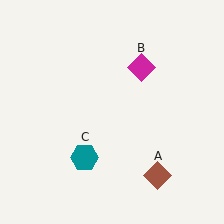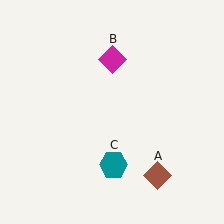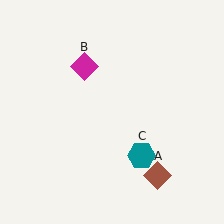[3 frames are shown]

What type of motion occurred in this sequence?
The magenta diamond (object B), teal hexagon (object C) rotated counterclockwise around the center of the scene.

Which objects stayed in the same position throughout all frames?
Brown diamond (object A) remained stationary.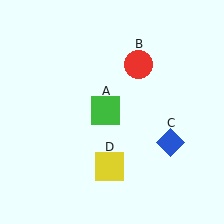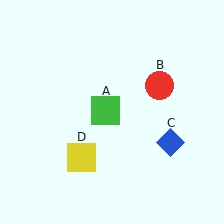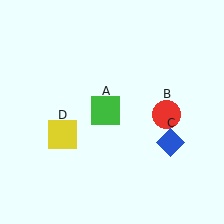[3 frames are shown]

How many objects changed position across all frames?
2 objects changed position: red circle (object B), yellow square (object D).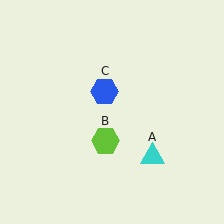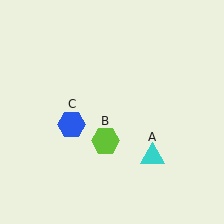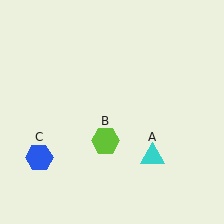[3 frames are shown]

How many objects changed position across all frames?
1 object changed position: blue hexagon (object C).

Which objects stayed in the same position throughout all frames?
Cyan triangle (object A) and lime hexagon (object B) remained stationary.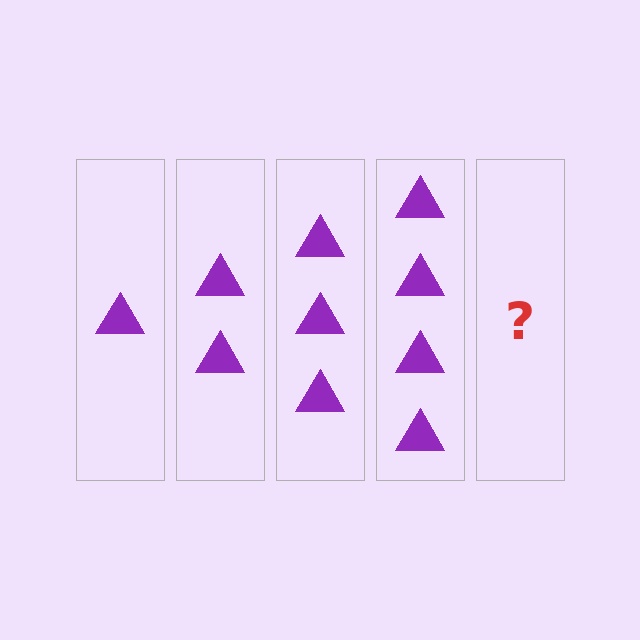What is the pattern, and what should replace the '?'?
The pattern is that each step adds one more triangle. The '?' should be 5 triangles.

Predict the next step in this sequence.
The next step is 5 triangles.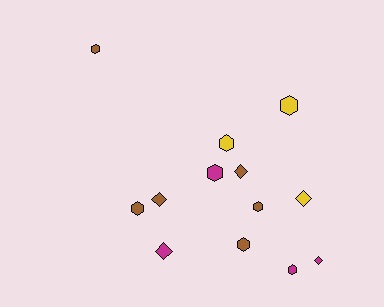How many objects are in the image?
There are 13 objects.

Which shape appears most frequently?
Hexagon, with 8 objects.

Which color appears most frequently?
Brown, with 6 objects.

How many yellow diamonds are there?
There is 1 yellow diamond.